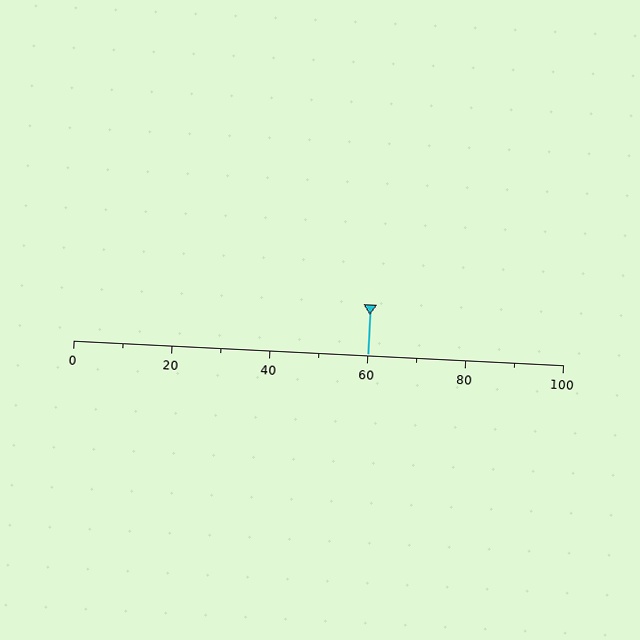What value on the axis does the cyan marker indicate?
The marker indicates approximately 60.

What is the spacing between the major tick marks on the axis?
The major ticks are spaced 20 apart.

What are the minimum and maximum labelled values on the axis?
The axis runs from 0 to 100.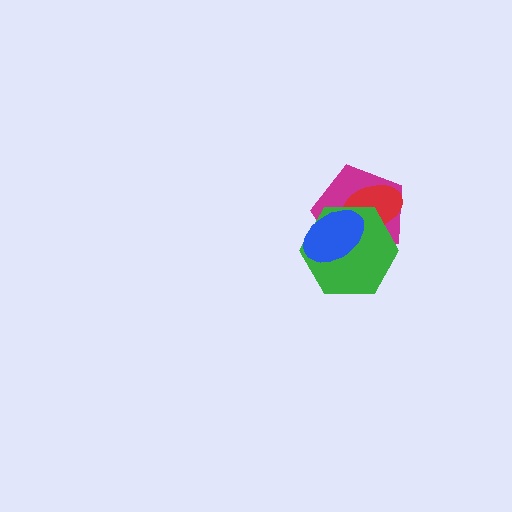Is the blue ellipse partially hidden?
No, no other shape covers it.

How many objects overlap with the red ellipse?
3 objects overlap with the red ellipse.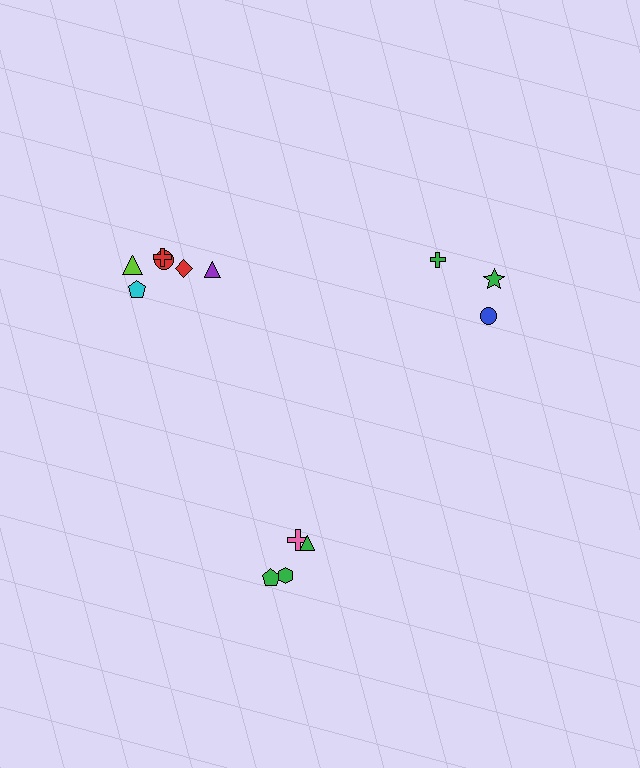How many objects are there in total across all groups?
There are 13 objects.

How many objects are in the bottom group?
There are 4 objects.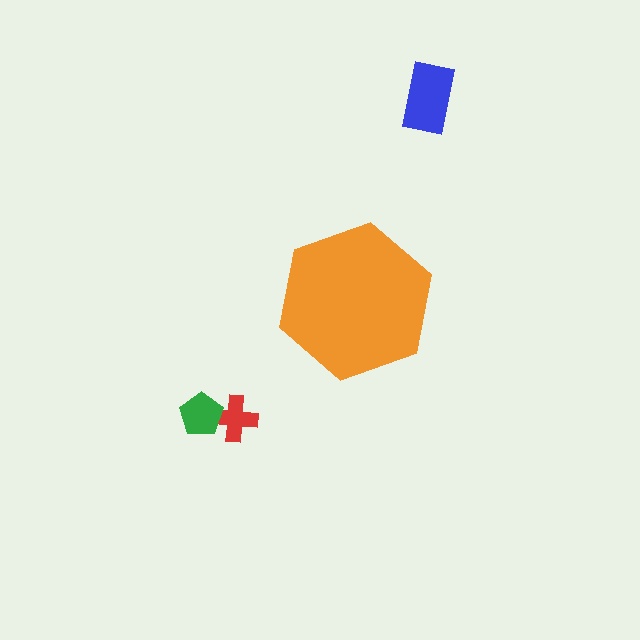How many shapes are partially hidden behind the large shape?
0 shapes are partially hidden.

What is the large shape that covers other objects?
An orange hexagon.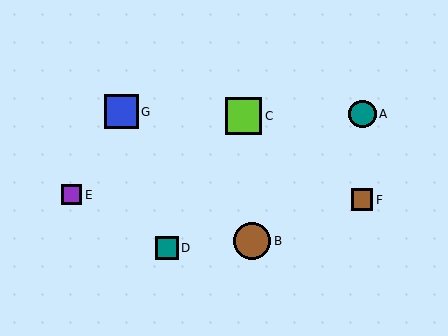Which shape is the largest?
The brown circle (labeled B) is the largest.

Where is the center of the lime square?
The center of the lime square is at (244, 116).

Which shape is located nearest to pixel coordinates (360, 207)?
The brown square (labeled F) at (362, 200) is nearest to that location.